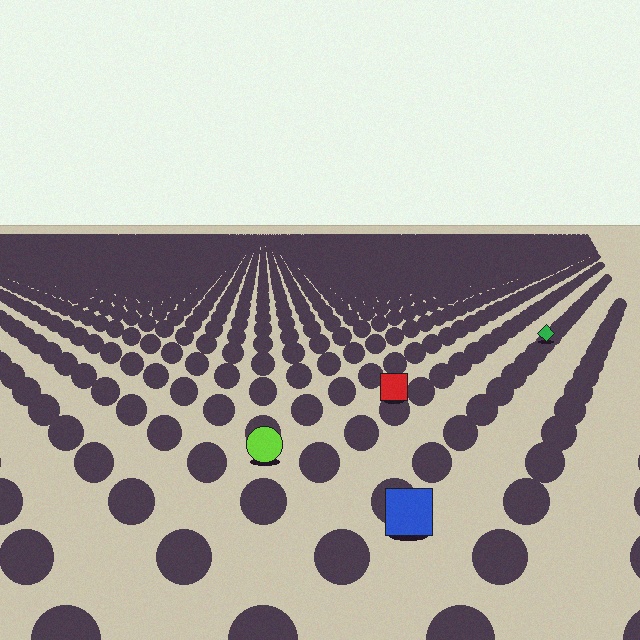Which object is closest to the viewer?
The blue square is closest. The texture marks near it are larger and more spread out.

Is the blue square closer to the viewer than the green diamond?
Yes. The blue square is closer — you can tell from the texture gradient: the ground texture is coarser near it.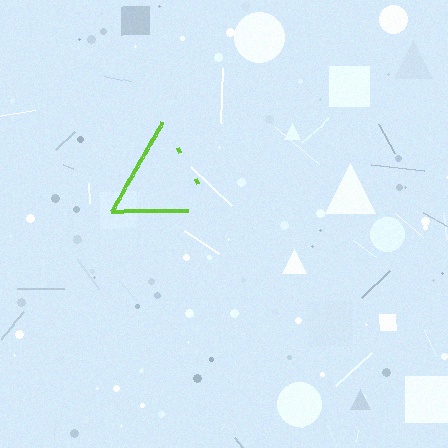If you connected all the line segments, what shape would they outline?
They would outline a triangle.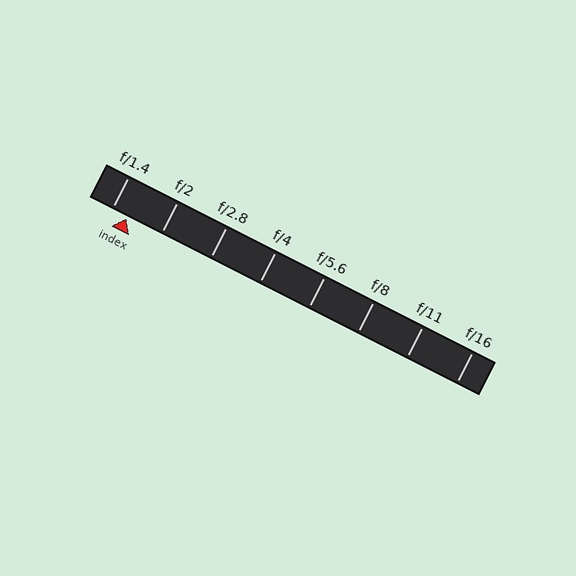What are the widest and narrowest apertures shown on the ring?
The widest aperture shown is f/1.4 and the narrowest is f/16.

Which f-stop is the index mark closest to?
The index mark is closest to f/1.4.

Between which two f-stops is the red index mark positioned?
The index mark is between f/1.4 and f/2.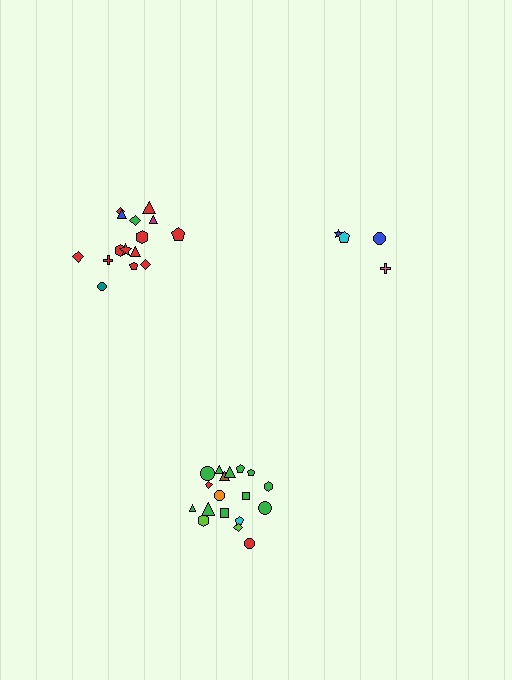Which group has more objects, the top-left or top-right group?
The top-left group.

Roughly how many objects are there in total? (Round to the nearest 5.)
Roughly 35 objects in total.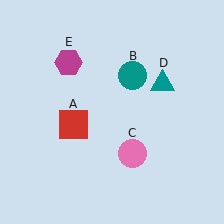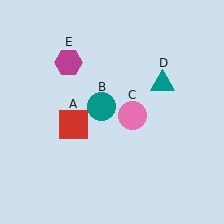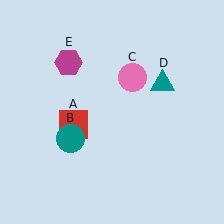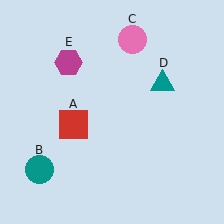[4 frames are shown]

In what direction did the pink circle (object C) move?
The pink circle (object C) moved up.